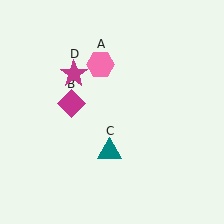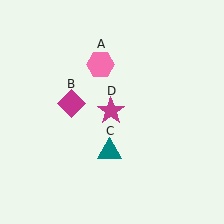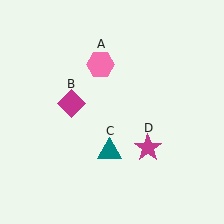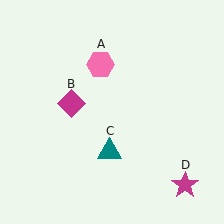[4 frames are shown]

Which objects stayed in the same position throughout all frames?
Pink hexagon (object A) and magenta diamond (object B) and teal triangle (object C) remained stationary.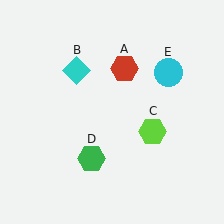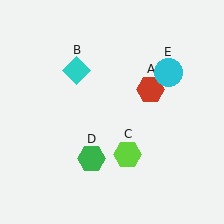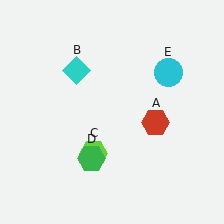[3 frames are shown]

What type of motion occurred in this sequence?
The red hexagon (object A), lime hexagon (object C) rotated clockwise around the center of the scene.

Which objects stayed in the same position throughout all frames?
Cyan diamond (object B) and green hexagon (object D) and cyan circle (object E) remained stationary.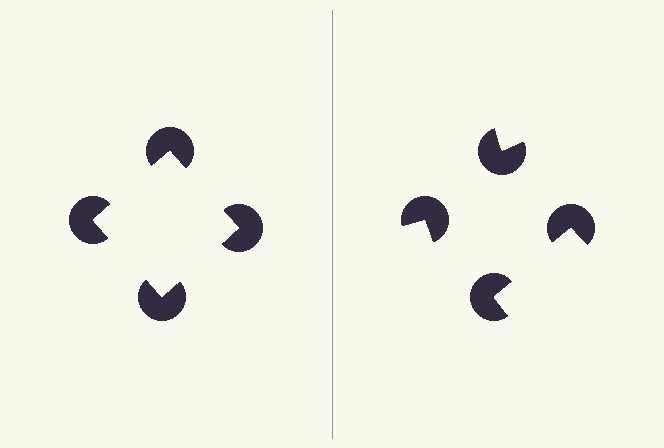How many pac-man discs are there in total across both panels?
8 — 4 on each side.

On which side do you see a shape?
An illusory square appears on the left side. On the right side the wedge cuts are rotated, so no coherent shape forms.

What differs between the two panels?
The pac-man discs are positioned identically on both sides; only the wedge orientations differ. On the left they align to a square; on the right they are misaligned.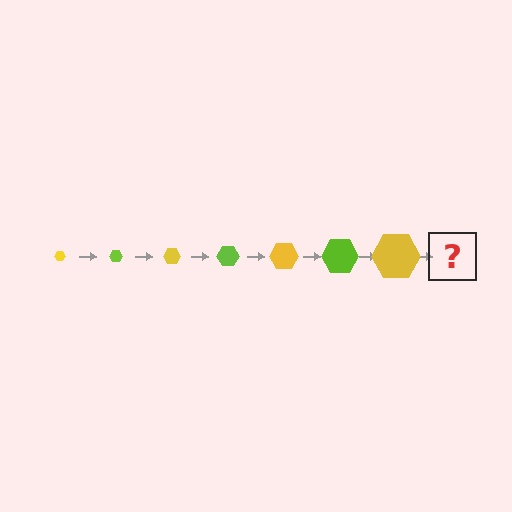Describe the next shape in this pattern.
It should be a lime hexagon, larger than the previous one.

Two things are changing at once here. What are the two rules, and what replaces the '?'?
The two rules are that the hexagon grows larger each step and the color cycles through yellow and lime. The '?' should be a lime hexagon, larger than the previous one.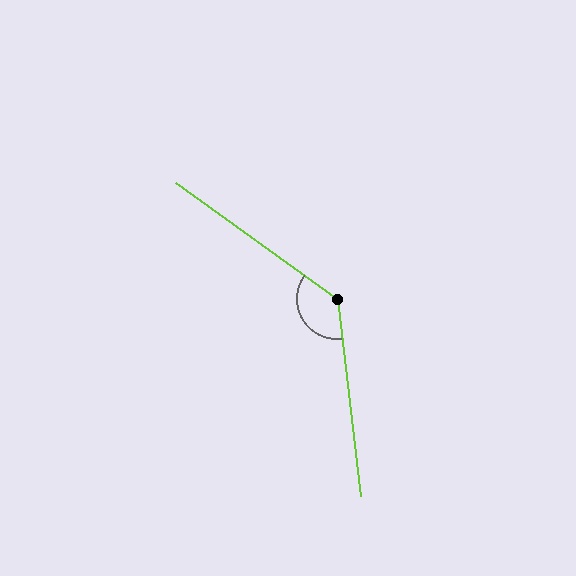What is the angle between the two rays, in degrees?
Approximately 133 degrees.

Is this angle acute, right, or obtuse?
It is obtuse.